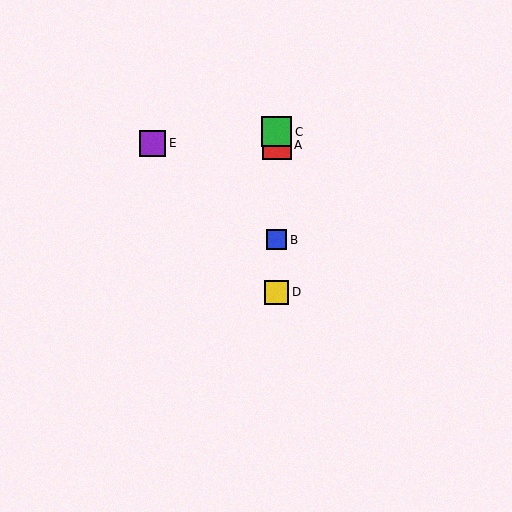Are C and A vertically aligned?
Yes, both are at x≈277.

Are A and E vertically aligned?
No, A is at x≈277 and E is at x≈153.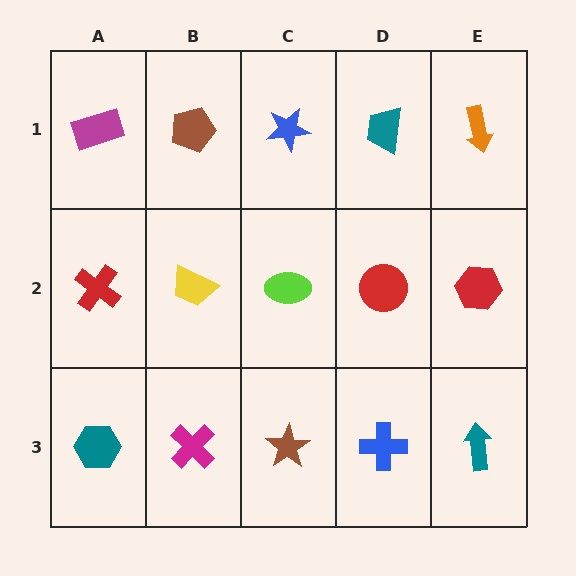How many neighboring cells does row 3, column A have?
2.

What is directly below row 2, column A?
A teal hexagon.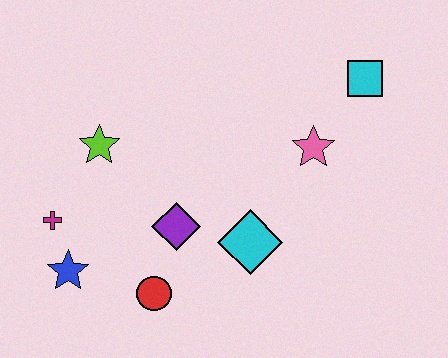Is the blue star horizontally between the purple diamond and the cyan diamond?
No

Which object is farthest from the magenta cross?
The cyan square is farthest from the magenta cross.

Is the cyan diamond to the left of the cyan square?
Yes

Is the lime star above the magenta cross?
Yes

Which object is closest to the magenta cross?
The blue star is closest to the magenta cross.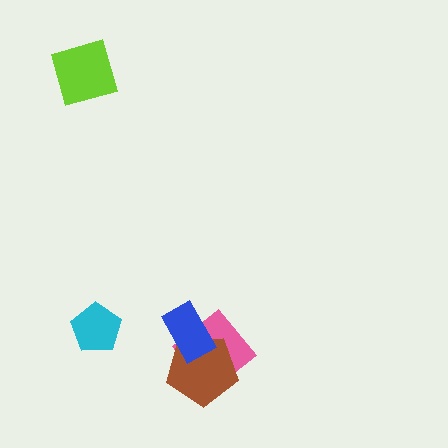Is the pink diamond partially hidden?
Yes, it is partially covered by another shape.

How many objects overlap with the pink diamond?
2 objects overlap with the pink diamond.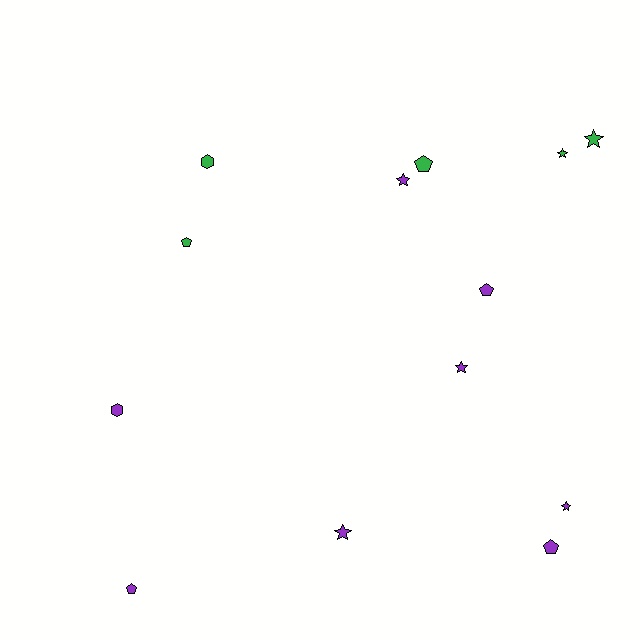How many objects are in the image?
There are 13 objects.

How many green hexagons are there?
There is 1 green hexagon.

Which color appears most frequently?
Purple, with 8 objects.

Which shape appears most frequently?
Star, with 6 objects.